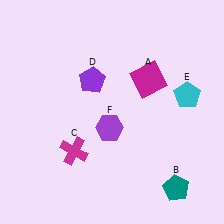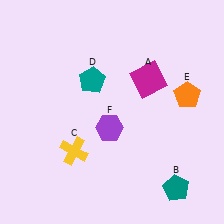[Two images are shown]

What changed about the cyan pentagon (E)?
In Image 1, E is cyan. In Image 2, it changed to orange.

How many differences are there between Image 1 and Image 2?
There are 3 differences between the two images.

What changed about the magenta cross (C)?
In Image 1, C is magenta. In Image 2, it changed to yellow.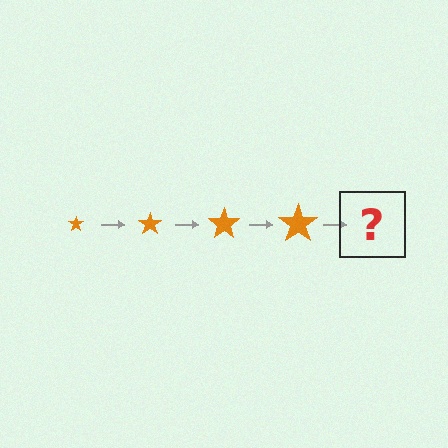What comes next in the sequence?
The next element should be an orange star, larger than the previous one.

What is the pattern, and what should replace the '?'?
The pattern is that the star gets progressively larger each step. The '?' should be an orange star, larger than the previous one.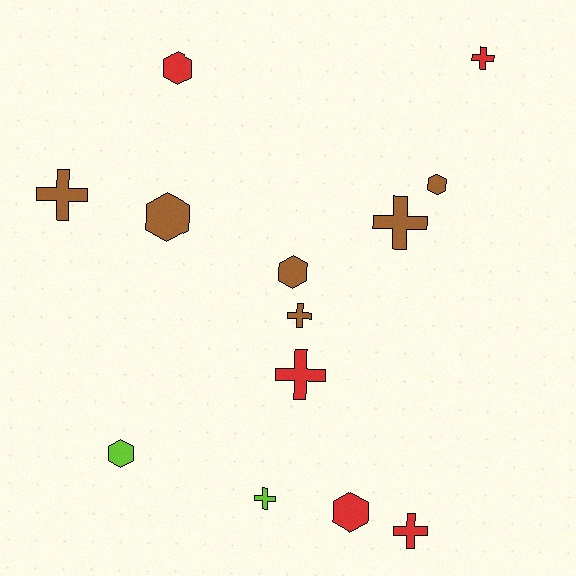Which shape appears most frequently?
Cross, with 7 objects.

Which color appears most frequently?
Brown, with 6 objects.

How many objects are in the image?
There are 13 objects.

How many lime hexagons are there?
There is 1 lime hexagon.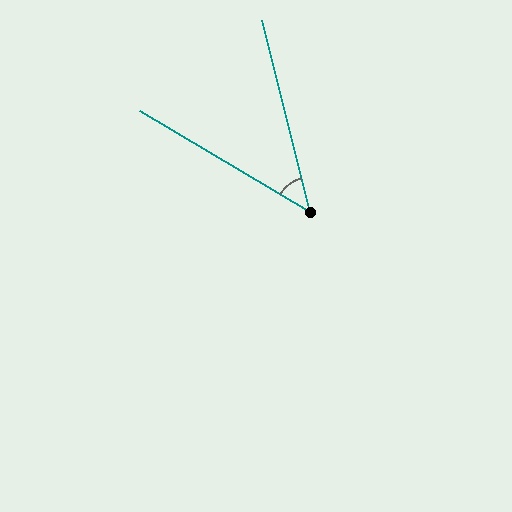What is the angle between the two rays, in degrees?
Approximately 45 degrees.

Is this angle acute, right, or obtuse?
It is acute.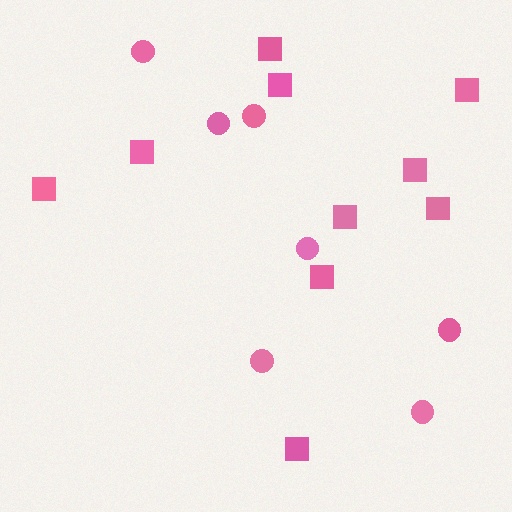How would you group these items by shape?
There are 2 groups: one group of squares (10) and one group of circles (7).